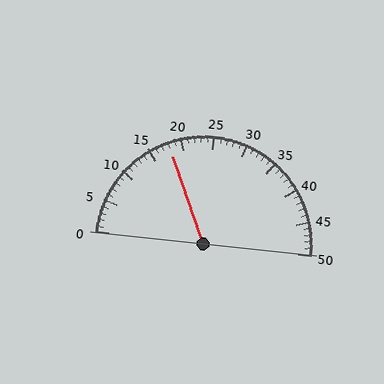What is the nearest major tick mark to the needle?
The nearest major tick mark is 20.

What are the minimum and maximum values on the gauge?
The gauge ranges from 0 to 50.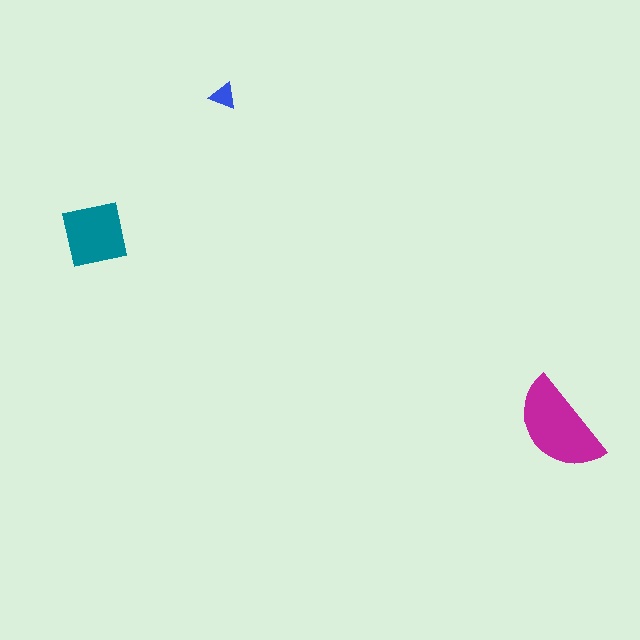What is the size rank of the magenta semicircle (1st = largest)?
1st.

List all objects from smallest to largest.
The blue triangle, the teal square, the magenta semicircle.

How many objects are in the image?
There are 3 objects in the image.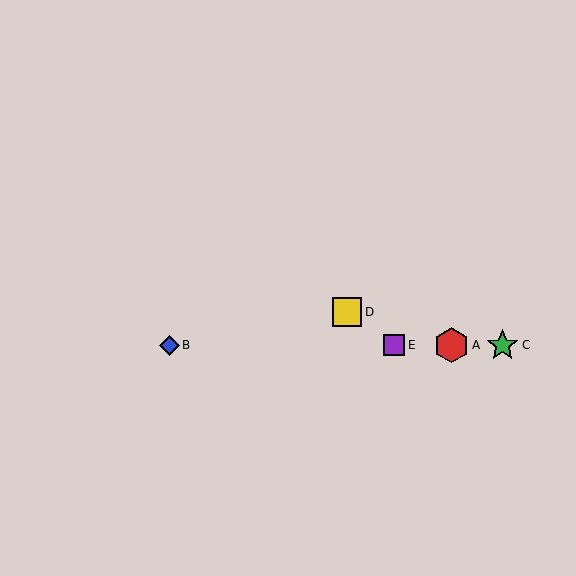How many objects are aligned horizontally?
4 objects (A, B, C, E) are aligned horizontally.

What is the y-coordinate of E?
Object E is at y≈345.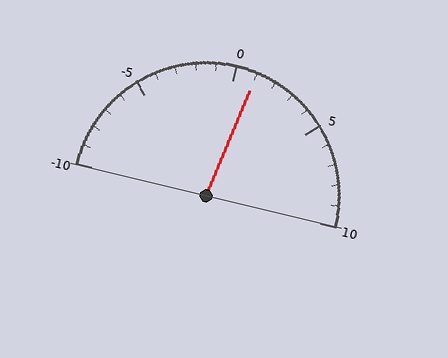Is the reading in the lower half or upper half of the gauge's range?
The reading is in the upper half of the range (-10 to 10).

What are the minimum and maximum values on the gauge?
The gauge ranges from -10 to 10.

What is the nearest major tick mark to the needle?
The nearest major tick mark is 0.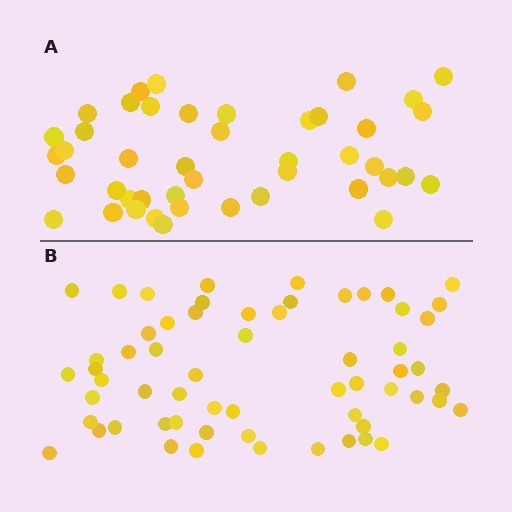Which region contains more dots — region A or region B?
Region B (the bottom region) has more dots.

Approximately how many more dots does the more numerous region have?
Region B has approximately 15 more dots than region A.